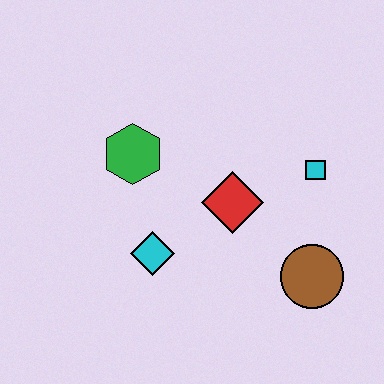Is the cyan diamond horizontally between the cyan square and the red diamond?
No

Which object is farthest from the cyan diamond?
The cyan square is farthest from the cyan diamond.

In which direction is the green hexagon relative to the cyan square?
The green hexagon is to the left of the cyan square.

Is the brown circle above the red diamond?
No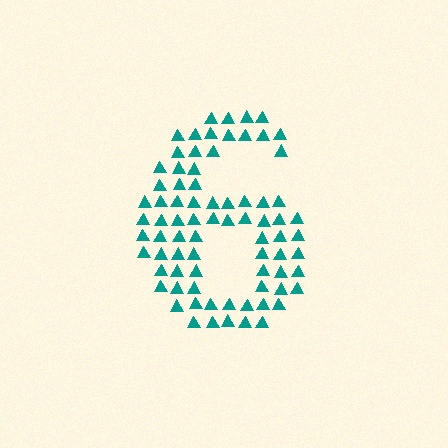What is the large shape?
The large shape is the digit 6.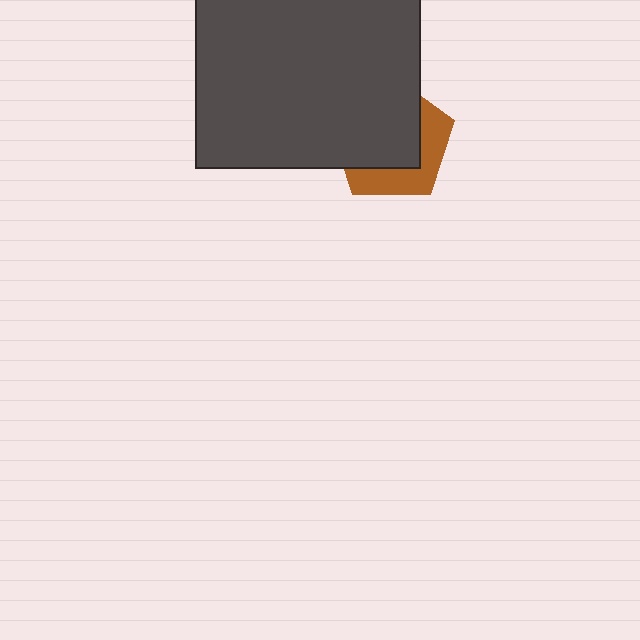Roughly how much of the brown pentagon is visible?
A small part of it is visible (roughly 37%).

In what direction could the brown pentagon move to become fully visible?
The brown pentagon could move toward the lower-right. That would shift it out from behind the dark gray rectangle entirely.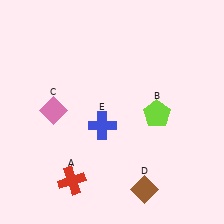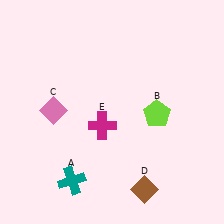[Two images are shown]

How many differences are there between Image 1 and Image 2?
There are 2 differences between the two images.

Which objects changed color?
A changed from red to teal. E changed from blue to magenta.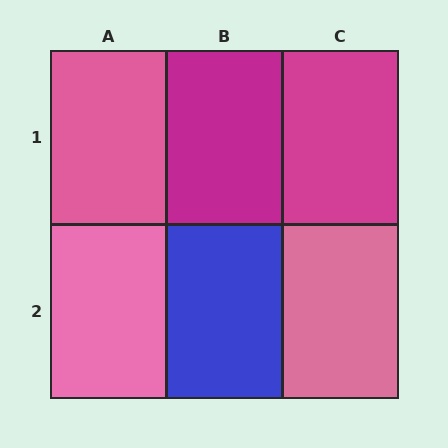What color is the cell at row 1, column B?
Magenta.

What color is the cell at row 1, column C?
Magenta.